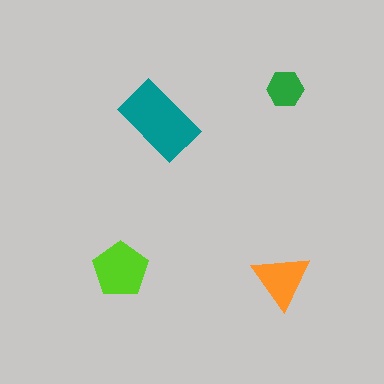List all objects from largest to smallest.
The teal rectangle, the lime pentagon, the orange triangle, the green hexagon.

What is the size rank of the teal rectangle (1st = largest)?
1st.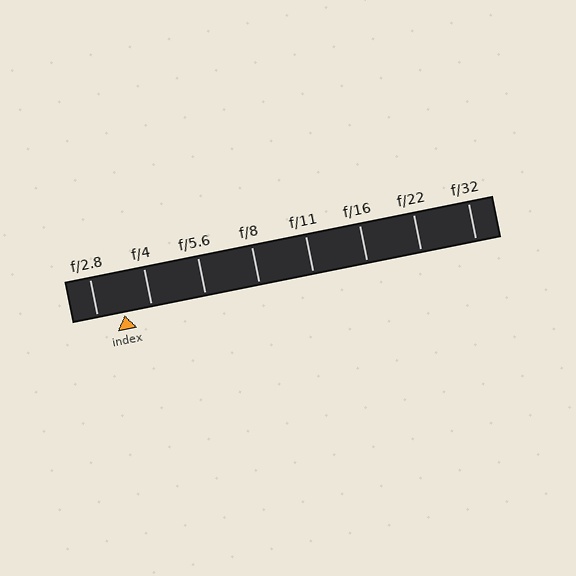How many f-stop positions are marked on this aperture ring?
There are 8 f-stop positions marked.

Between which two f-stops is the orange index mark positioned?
The index mark is between f/2.8 and f/4.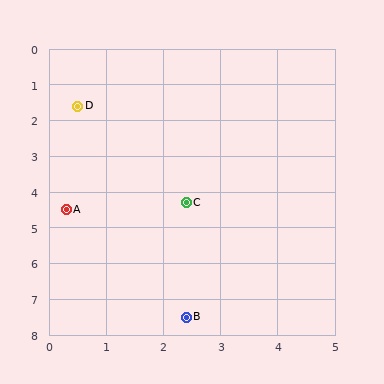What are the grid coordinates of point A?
Point A is at approximately (0.3, 4.5).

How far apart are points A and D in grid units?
Points A and D are about 2.9 grid units apart.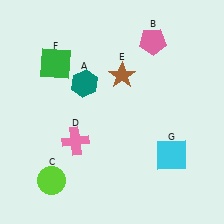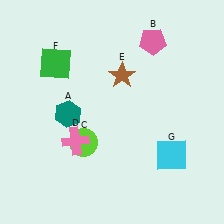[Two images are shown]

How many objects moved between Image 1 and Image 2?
2 objects moved between the two images.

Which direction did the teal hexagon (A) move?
The teal hexagon (A) moved down.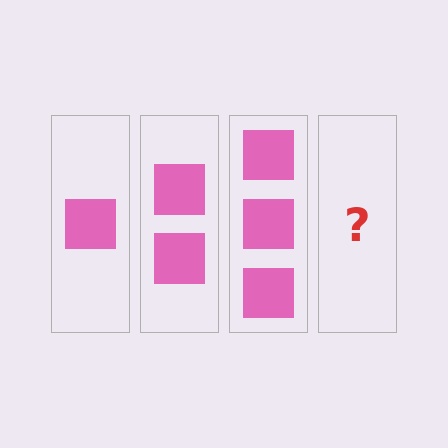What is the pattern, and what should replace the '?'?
The pattern is that each step adds one more square. The '?' should be 4 squares.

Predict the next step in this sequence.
The next step is 4 squares.